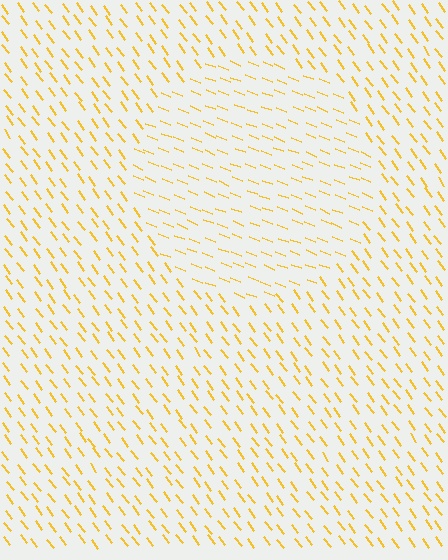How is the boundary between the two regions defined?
The boundary is defined purely by a change in line orientation (approximately 31 degrees difference). All lines are the same color and thickness.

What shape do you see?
I see a circle.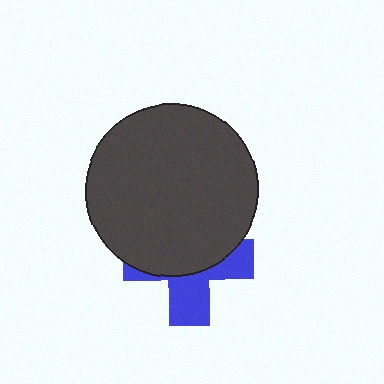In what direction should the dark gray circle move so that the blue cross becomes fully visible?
The dark gray circle should move up. That is the shortest direction to clear the overlap and leave the blue cross fully visible.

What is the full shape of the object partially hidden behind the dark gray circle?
The partially hidden object is a blue cross.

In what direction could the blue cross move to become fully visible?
The blue cross could move down. That would shift it out from behind the dark gray circle entirely.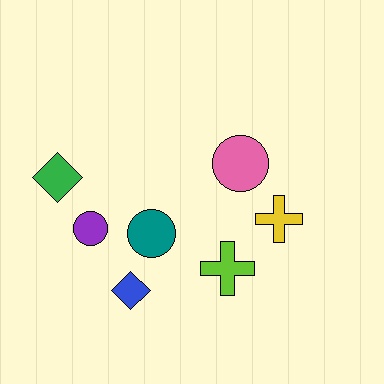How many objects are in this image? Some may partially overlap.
There are 7 objects.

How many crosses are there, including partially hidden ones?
There are 2 crosses.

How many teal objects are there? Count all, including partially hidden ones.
There is 1 teal object.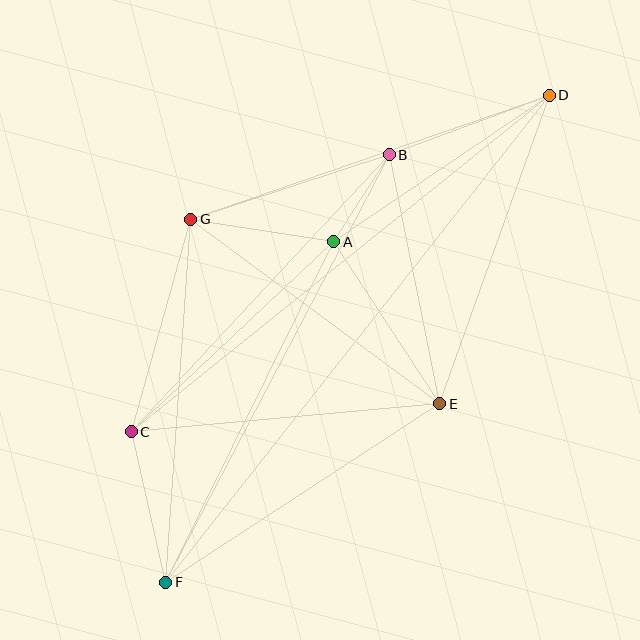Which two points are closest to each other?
Points A and B are closest to each other.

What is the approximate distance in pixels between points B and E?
The distance between B and E is approximately 254 pixels.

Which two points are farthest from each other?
Points D and F are farthest from each other.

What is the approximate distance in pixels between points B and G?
The distance between B and G is approximately 209 pixels.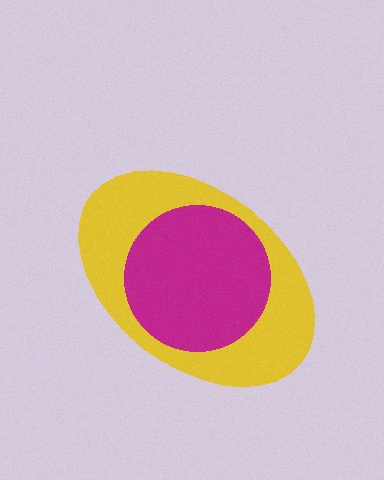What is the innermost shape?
The magenta circle.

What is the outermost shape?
The yellow ellipse.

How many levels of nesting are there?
2.